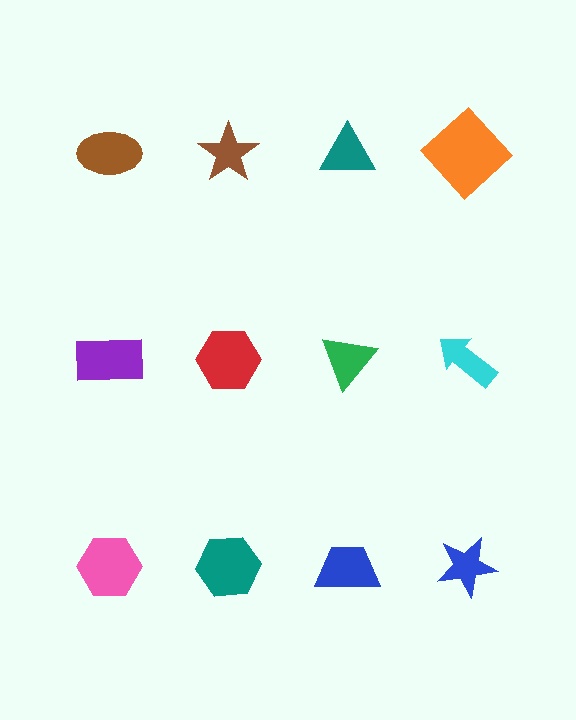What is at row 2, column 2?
A red hexagon.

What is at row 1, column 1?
A brown ellipse.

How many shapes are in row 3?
4 shapes.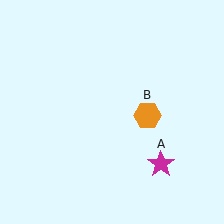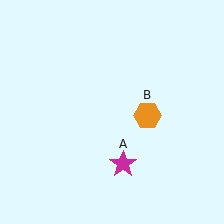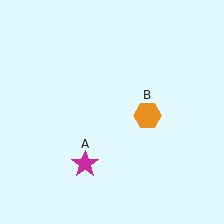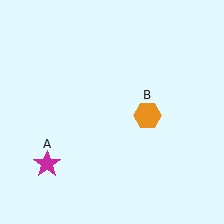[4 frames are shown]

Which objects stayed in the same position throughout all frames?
Orange hexagon (object B) remained stationary.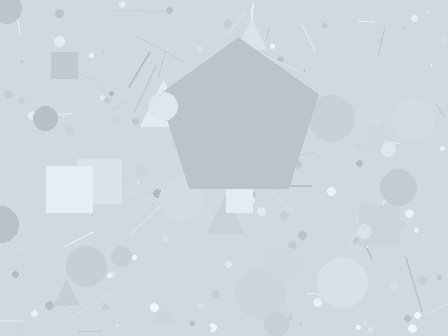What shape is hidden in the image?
A pentagon is hidden in the image.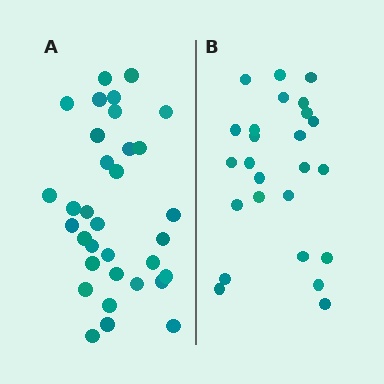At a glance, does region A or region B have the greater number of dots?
Region A (the left region) has more dots.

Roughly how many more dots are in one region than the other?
Region A has roughly 8 or so more dots than region B.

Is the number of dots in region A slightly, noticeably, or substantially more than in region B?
Region A has noticeably more, but not dramatically so. The ratio is roughly 1.3 to 1.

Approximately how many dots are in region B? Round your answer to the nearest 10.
About 20 dots. (The exact count is 25, which rounds to 20.)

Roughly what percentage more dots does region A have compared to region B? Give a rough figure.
About 30% more.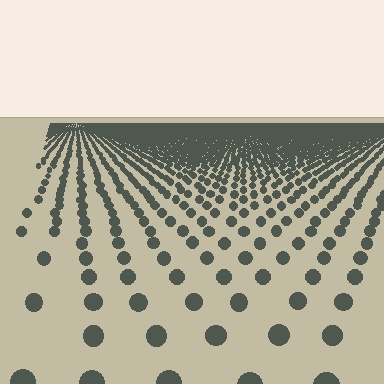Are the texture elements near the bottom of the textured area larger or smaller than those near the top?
Larger. Near the bottom, elements are closer to the viewer and appear at a bigger on-screen size.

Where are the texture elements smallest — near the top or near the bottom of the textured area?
Near the top.